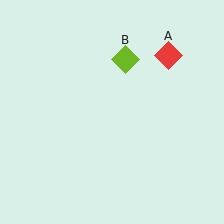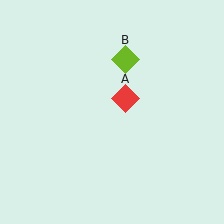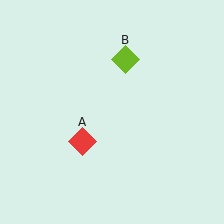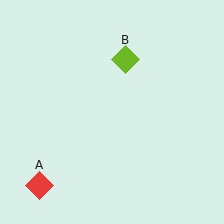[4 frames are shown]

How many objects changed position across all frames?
1 object changed position: red diamond (object A).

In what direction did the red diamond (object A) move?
The red diamond (object A) moved down and to the left.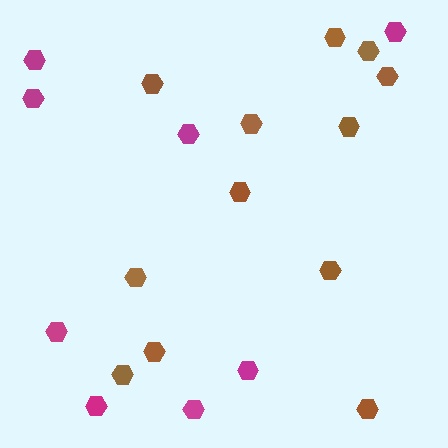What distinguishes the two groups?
There are 2 groups: one group of magenta hexagons (8) and one group of brown hexagons (12).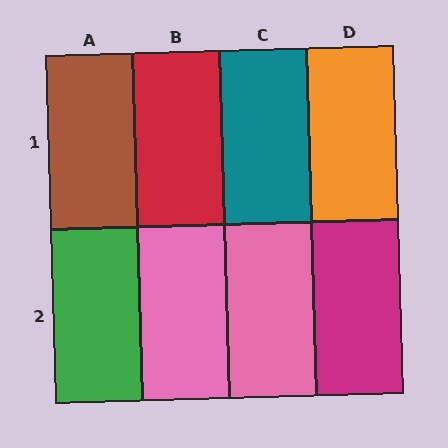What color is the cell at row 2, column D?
Magenta.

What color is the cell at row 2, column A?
Green.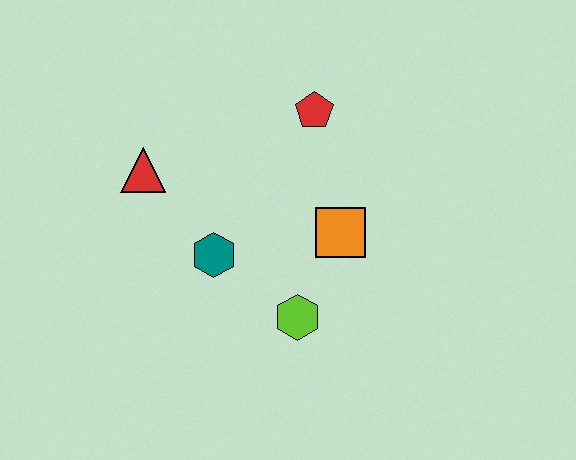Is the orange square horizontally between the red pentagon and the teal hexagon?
No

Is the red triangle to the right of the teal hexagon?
No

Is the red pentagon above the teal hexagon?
Yes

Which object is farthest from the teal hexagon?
The red pentagon is farthest from the teal hexagon.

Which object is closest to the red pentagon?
The orange square is closest to the red pentagon.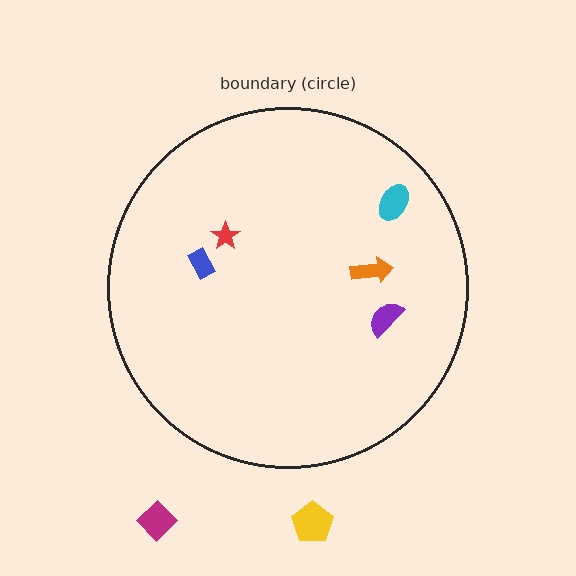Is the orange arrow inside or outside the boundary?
Inside.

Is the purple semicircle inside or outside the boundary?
Inside.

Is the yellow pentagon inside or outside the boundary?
Outside.